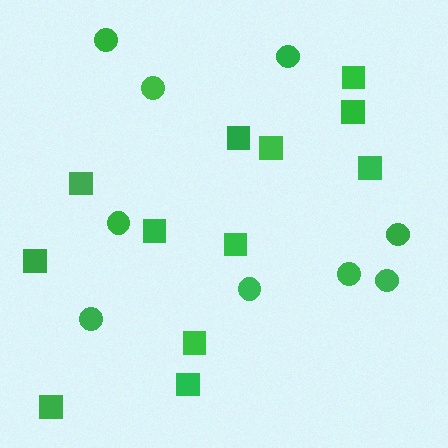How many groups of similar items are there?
There are 2 groups: one group of squares (12) and one group of circles (9).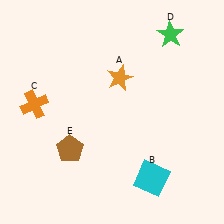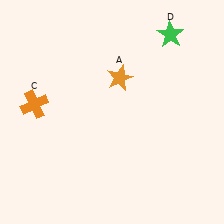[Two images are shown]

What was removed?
The brown pentagon (E), the cyan square (B) were removed in Image 2.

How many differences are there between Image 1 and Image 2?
There are 2 differences between the two images.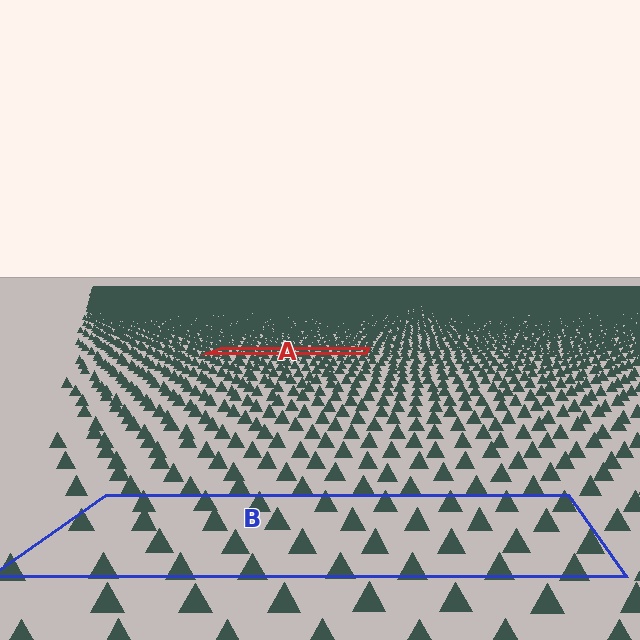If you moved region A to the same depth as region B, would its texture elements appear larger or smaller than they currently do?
They would appear larger. At a closer depth, the same texture elements are projected at a bigger on-screen size.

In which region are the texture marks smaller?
The texture marks are smaller in region A, because it is farther away.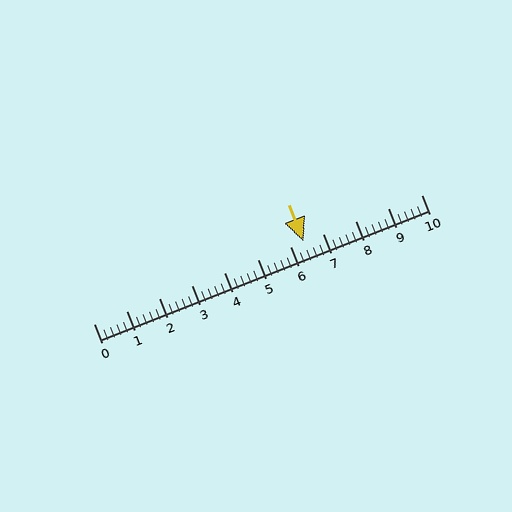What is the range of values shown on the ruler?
The ruler shows values from 0 to 10.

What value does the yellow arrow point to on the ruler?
The yellow arrow points to approximately 6.4.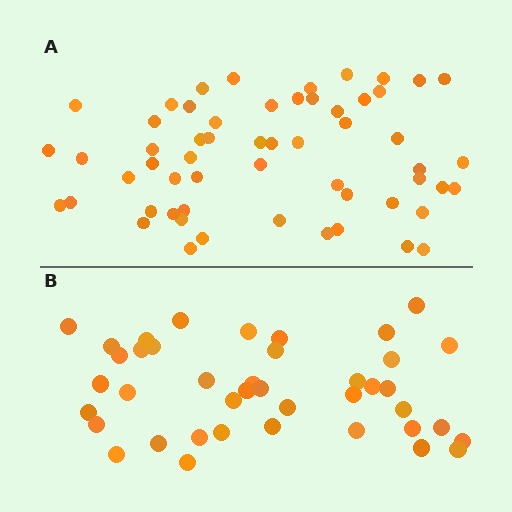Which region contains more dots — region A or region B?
Region A (the top region) has more dots.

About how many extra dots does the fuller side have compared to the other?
Region A has approximately 15 more dots than region B.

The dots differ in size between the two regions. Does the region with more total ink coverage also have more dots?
No. Region B has more total ink coverage because its dots are larger, but region A actually contains more individual dots. Total area can be misleading — the number of items is what matters here.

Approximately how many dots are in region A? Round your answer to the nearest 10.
About 60 dots. (The exact count is 57, which rounds to 60.)